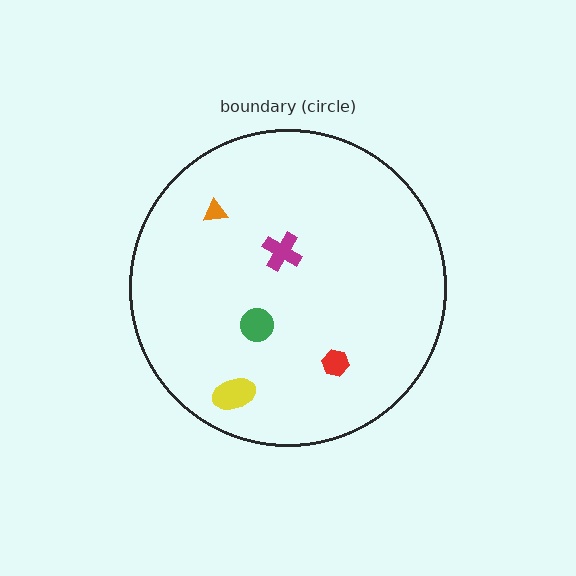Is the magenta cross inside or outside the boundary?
Inside.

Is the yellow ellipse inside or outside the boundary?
Inside.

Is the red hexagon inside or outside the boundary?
Inside.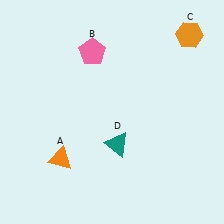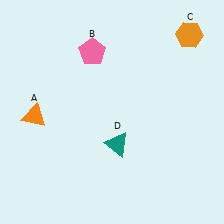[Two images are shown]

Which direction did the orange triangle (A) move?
The orange triangle (A) moved up.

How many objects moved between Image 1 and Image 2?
1 object moved between the two images.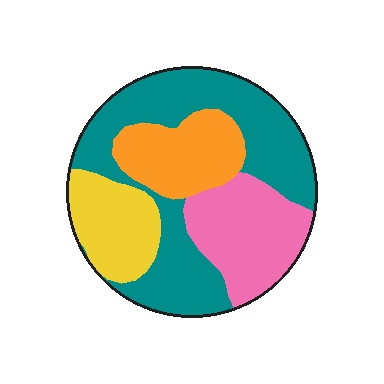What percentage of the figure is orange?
Orange takes up between a sixth and a third of the figure.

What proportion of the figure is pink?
Pink takes up less than a quarter of the figure.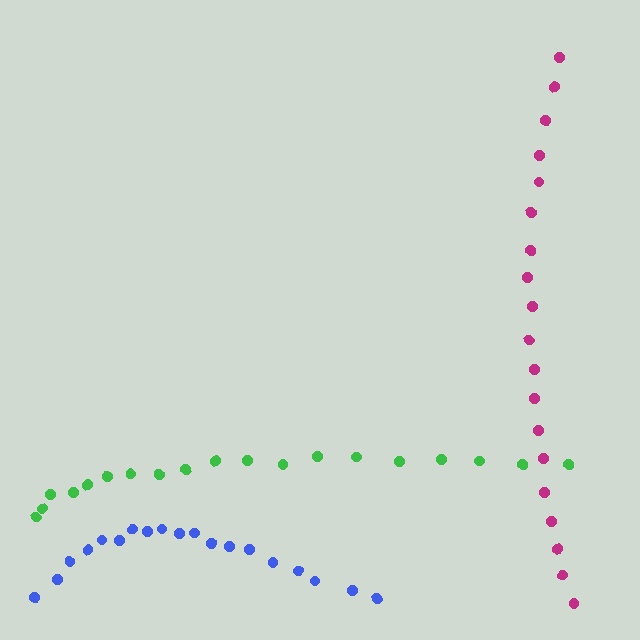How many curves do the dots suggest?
There are 3 distinct paths.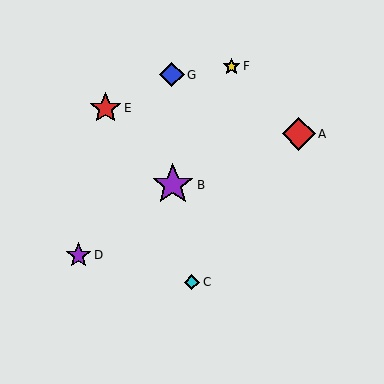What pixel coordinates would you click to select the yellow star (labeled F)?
Click at (231, 66) to select the yellow star F.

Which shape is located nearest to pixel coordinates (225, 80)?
The yellow star (labeled F) at (231, 66) is nearest to that location.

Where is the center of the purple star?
The center of the purple star is at (173, 185).